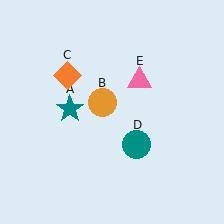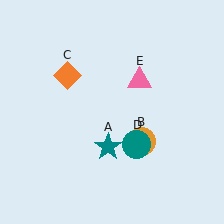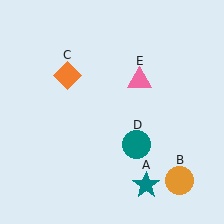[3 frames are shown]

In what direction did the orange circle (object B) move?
The orange circle (object B) moved down and to the right.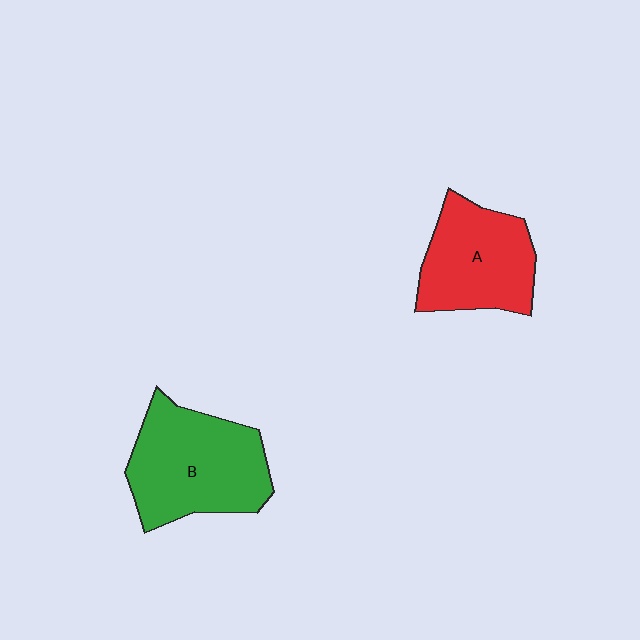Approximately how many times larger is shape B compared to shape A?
Approximately 1.3 times.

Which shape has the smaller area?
Shape A (red).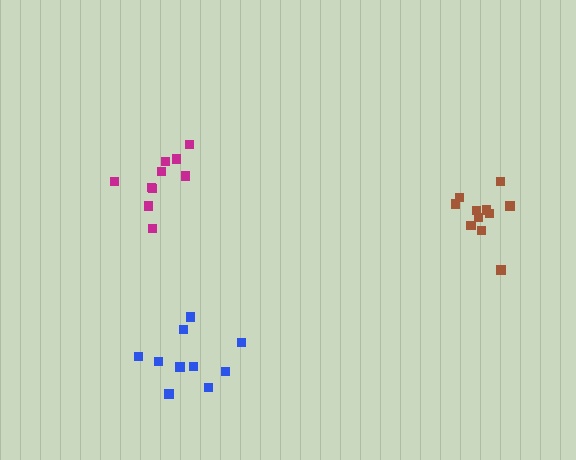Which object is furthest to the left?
The magenta cluster is leftmost.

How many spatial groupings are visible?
There are 3 spatial groupings.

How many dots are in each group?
Group 1: 10 dots, Group 2: 10 dots, Group 3: 11 dots (31 total).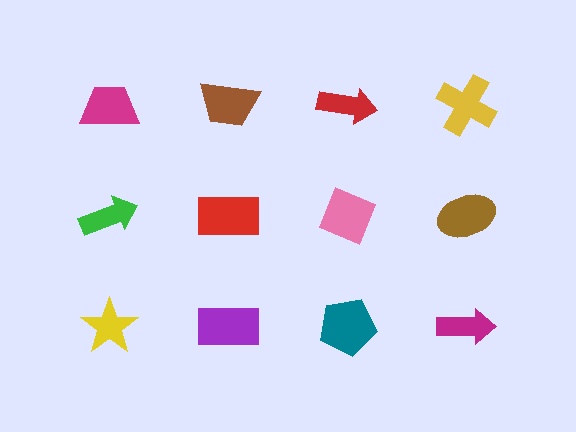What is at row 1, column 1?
A magenta trapezoid.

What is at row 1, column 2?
A brown trapezoid.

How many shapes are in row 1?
4 shapes.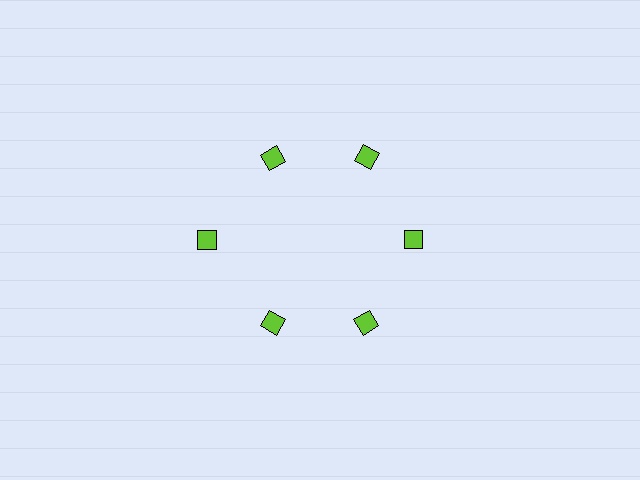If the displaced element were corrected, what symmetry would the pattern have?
It would have 6-fold rotational symmetry — the pattern would map onto itself every 60 degrees.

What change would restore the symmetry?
The symmetry would be restored by moving it inward, back onto the ring so that all 6 squares sit at equal angles and equal distance from the center.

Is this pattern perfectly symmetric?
No. The 6 lime squares are arranged in a ring, but one element near the 9 o'clock position is pushed outward from the center, breaking the 6-fold rotational symmetry.